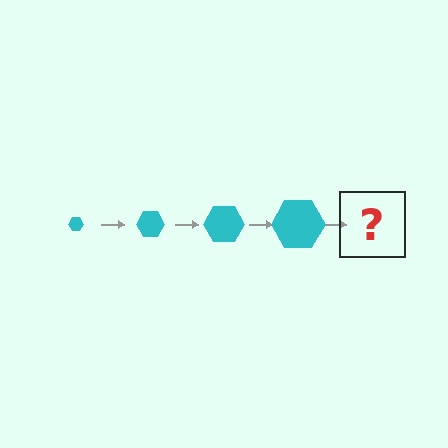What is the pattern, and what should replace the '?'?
The pattern is that the hexagon gets progressively larger each step. The '?' should be a cyan hexagon, larger than the previous one.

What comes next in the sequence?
The next element should be a cyan hexagon, larger than the previous one.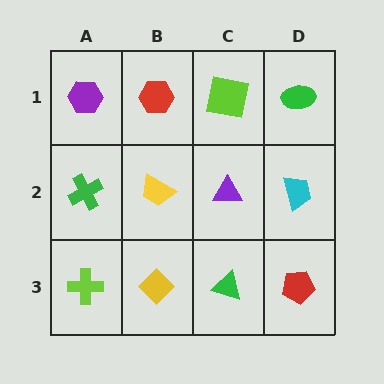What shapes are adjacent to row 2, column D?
A green ellipse (row 1, column D), a red pentagon (row 3, column D), a purple triangle (row 2, column C).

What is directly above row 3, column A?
A green cross.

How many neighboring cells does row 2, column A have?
3.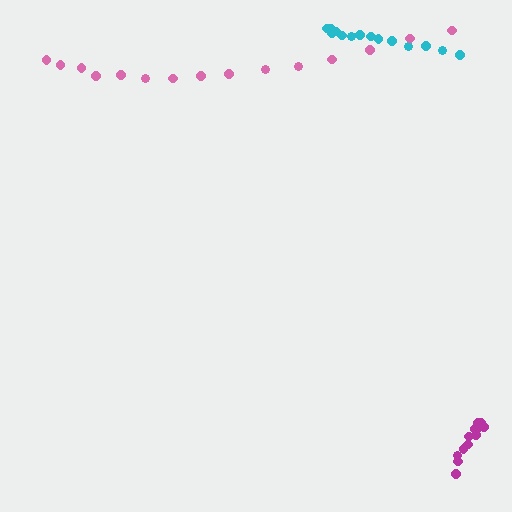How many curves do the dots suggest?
There are 3 distinct paths.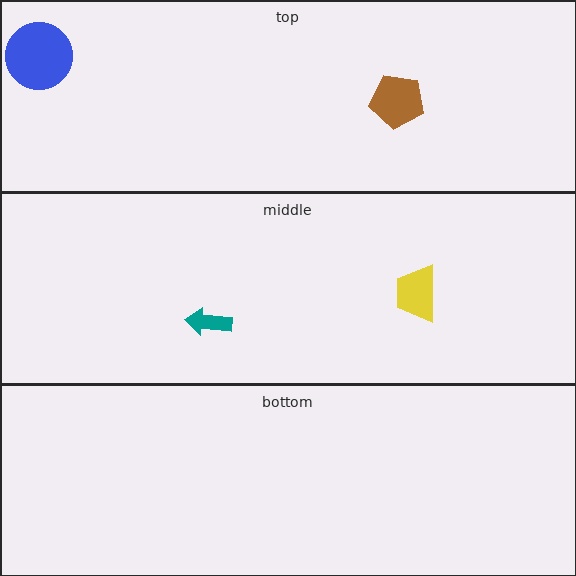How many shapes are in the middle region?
2.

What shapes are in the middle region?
The yellow trapezoid, the teal arrow.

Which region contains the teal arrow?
The middle region.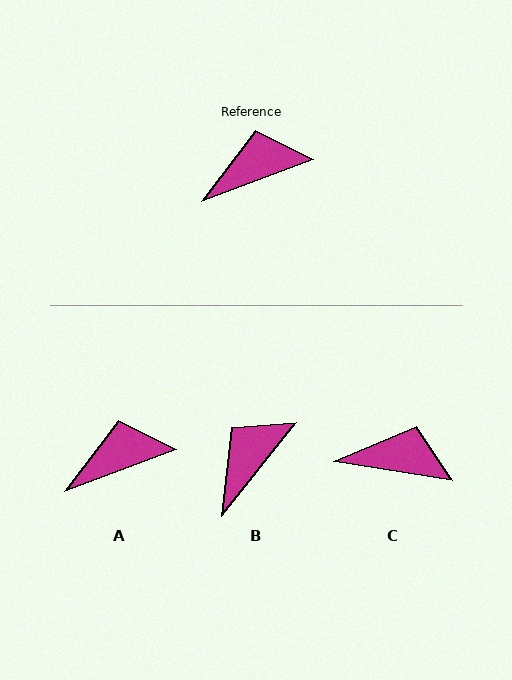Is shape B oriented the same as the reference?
No, it is off by about 31 degrees.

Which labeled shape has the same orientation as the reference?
A.